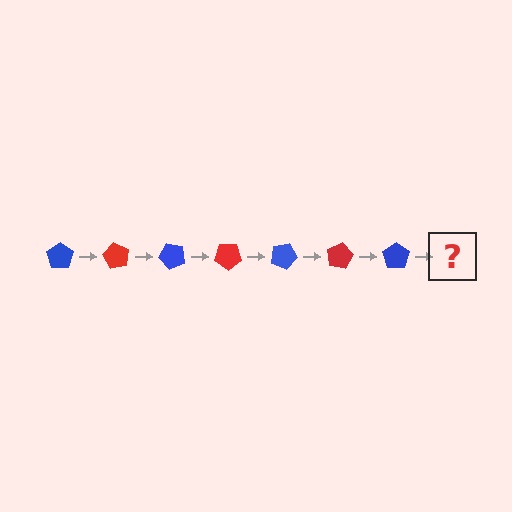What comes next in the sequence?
The next element should be a red pentagon, rotated 420 degrees from the start.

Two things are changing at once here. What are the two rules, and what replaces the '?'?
The two rules are that it rotates 60 degrees each step and the color cycles through blue and red. The '?' should be a red pentagon, rotated 420 degrees from the start.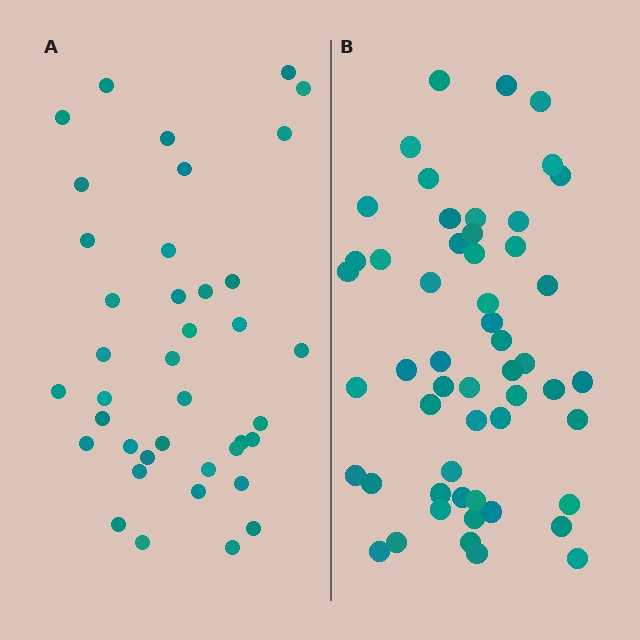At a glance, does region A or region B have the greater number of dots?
Region B (the right region) has more dots.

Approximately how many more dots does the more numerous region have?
Region B has approximately 15 more dots than region A.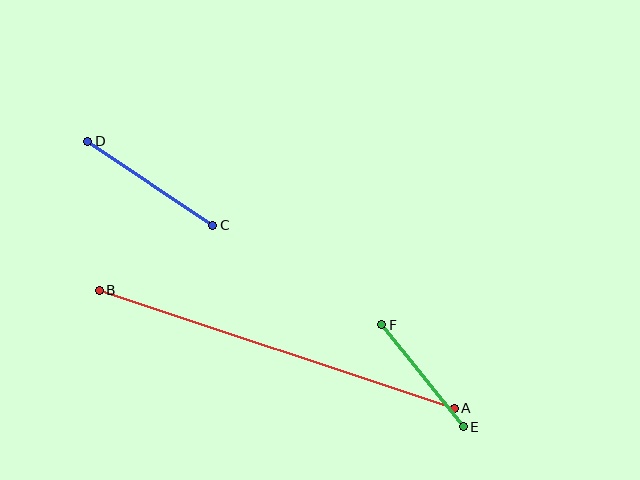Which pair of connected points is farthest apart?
Points A and B are farthest apart.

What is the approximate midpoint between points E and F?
The midpoint is at approximately (422, 376) pixels.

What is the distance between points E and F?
The distance is approximately 130 pixels.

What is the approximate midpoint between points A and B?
The midpoint is at approximately (277, 349) pixels.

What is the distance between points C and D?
The distance is approximately 151 pixels.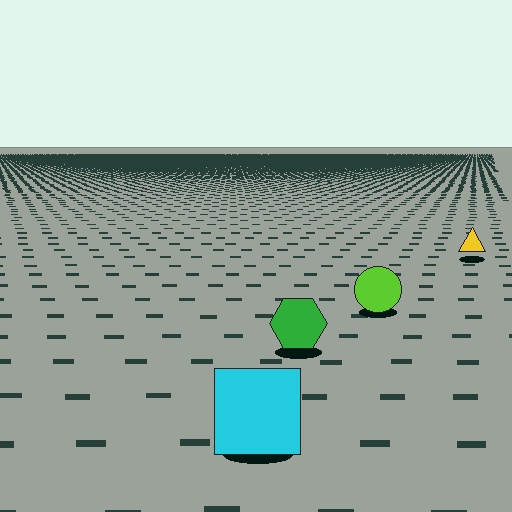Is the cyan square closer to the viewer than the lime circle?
Yes. The cyan square is closer — you can tell from the texture gradient: the ground texture is coarser near it.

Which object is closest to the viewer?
The cyan square is closest. The texture marks near it are larger and more spread out.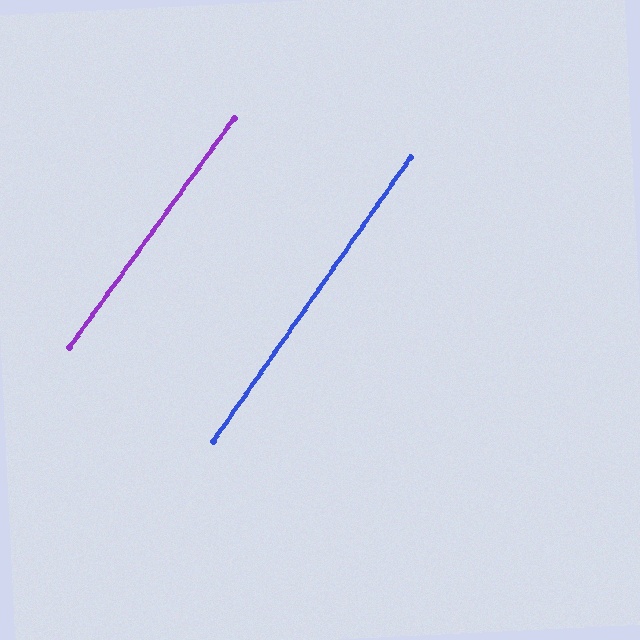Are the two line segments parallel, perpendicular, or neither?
Parallel — their directions differ by only 1.1°.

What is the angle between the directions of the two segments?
Approximately 1 degree.